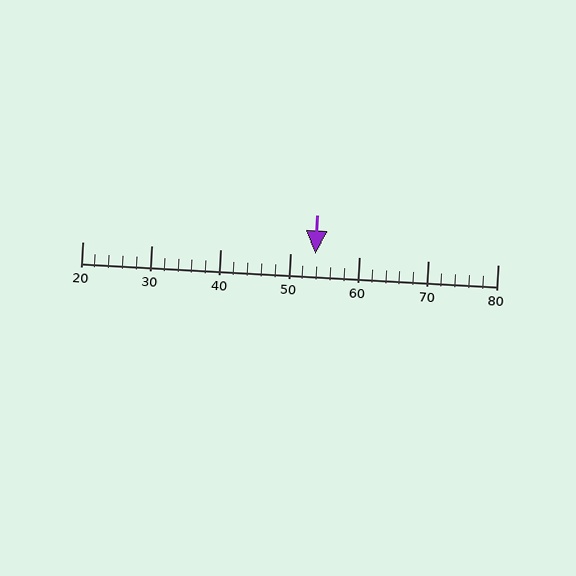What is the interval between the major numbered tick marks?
The major tick marks are spaced 10 units apart.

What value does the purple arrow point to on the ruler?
The purple arrow points to approximately 54.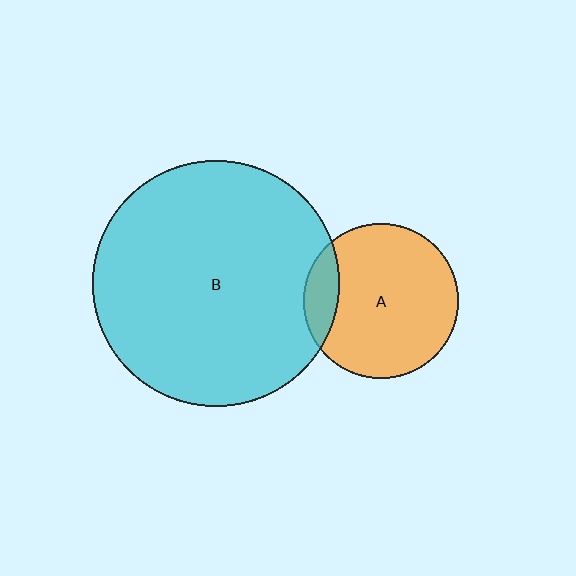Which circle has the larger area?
Circle B (cyan).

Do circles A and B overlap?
Yes.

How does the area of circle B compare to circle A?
Approximately 2.5 times.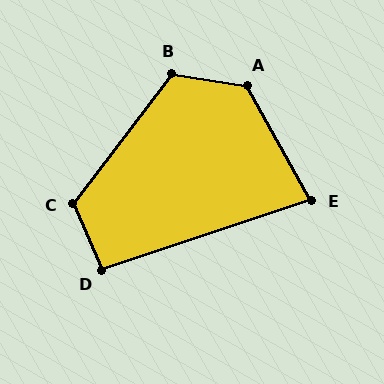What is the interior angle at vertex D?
Approximately 95 degrees (approximately right).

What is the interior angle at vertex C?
Approximately 119 degrees (obtuse).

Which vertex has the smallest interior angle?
E, at approximately 79 degrees.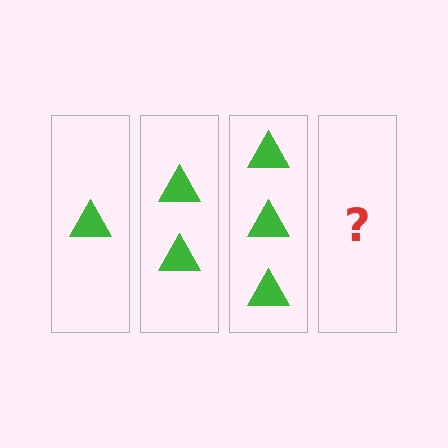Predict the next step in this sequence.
The next step is 4 triangles.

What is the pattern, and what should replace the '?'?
The pattern is that each step adds one more triangle. The '?' should be 4 triangles.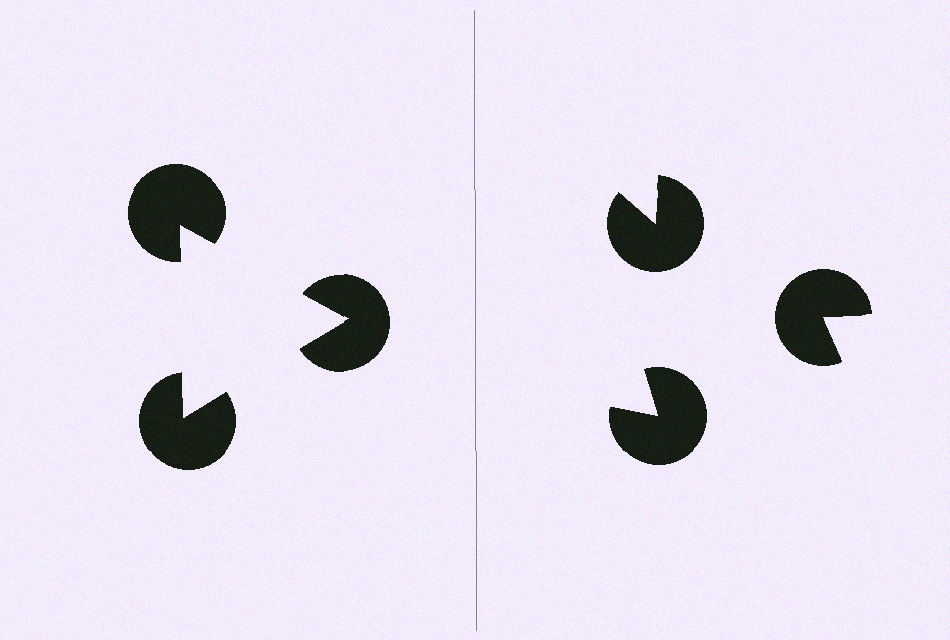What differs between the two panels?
The pac-man discs are positioned identically on both sides; only the wedge orientations differ. On the left they align to a triangle; on the right they are misaligned.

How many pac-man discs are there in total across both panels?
6 — 3 on each side.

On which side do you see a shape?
An illusory triangle appears on the left side. On the right side the wedge cuts are rotated, so no coherent shape forms.